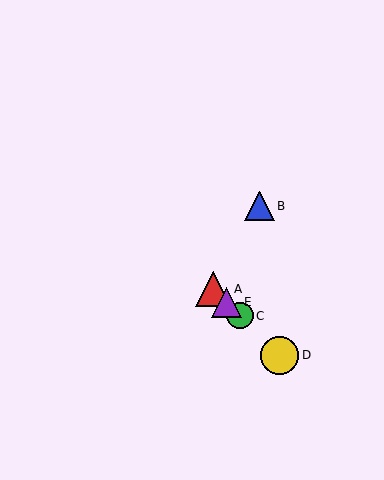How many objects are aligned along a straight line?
4 objects (A, C, D, E) are aligned along a straight line.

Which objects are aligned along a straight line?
Objects A, C, D, E are aligned along a straight line.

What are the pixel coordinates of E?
Object E is at (226, 302).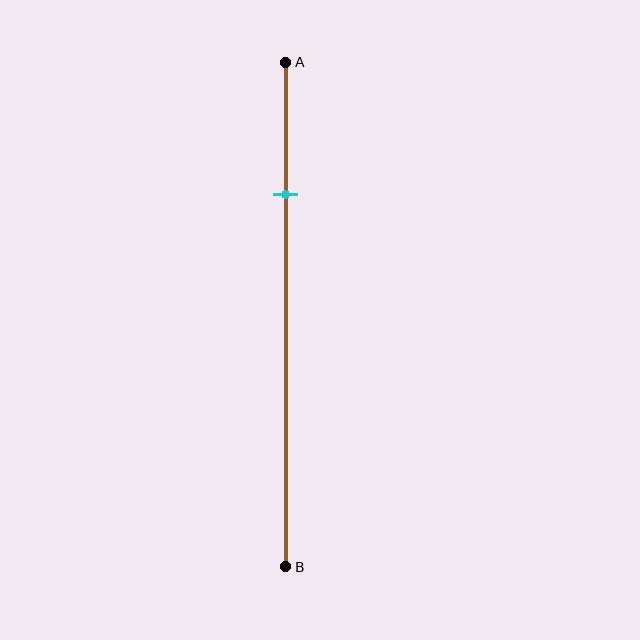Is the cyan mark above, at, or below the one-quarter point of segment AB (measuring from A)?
The cyan mark is approximately at the one-quarter point of segment AB.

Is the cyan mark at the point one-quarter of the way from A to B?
Yes, the mark is approximately at the one-quarter point.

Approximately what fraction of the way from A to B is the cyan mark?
The cyan mark is approximately 25% of the way from A to B.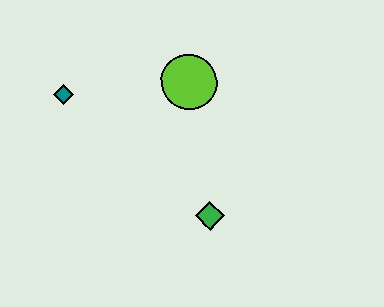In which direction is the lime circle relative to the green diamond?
The lime circle is above the green diamond.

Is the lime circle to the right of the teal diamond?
Yes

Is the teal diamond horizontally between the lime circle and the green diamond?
No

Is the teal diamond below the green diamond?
No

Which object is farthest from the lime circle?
The green diamond is farthest from the lime circle.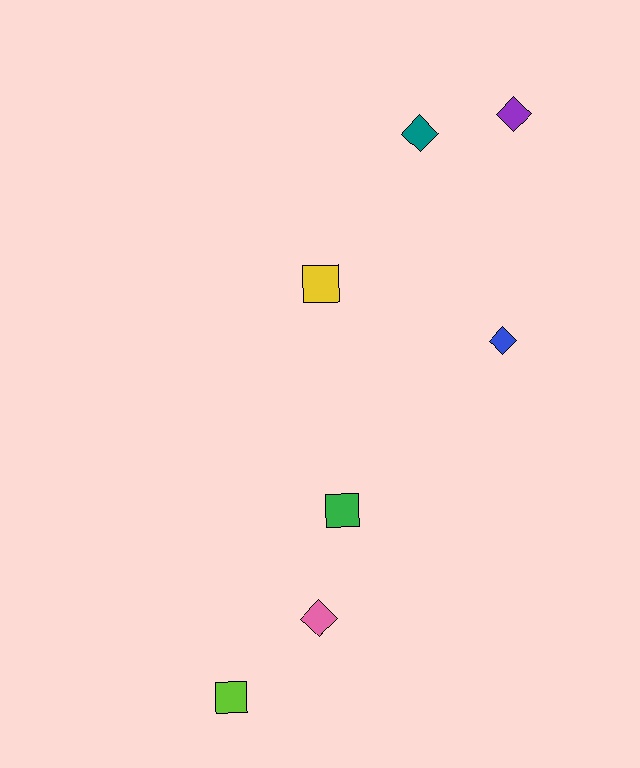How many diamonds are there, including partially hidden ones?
There are 4 diamonds.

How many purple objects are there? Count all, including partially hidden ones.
There is 1 purple object.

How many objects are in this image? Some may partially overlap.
There are 7 objects.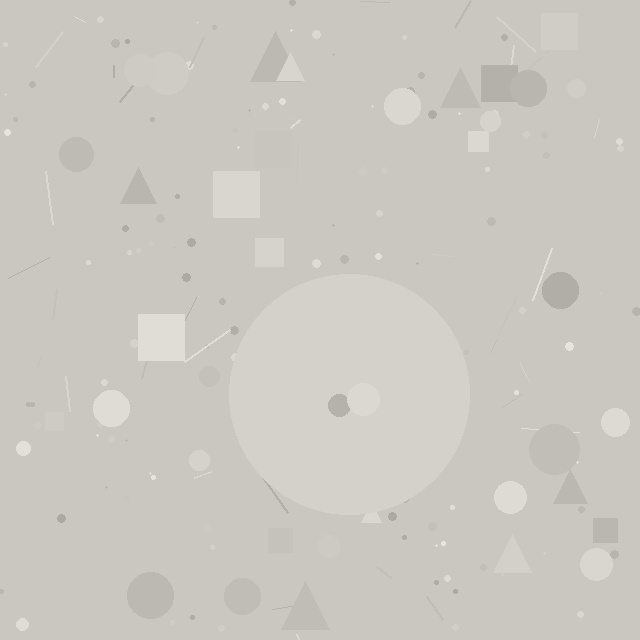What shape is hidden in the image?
A circle is hidden in the image.